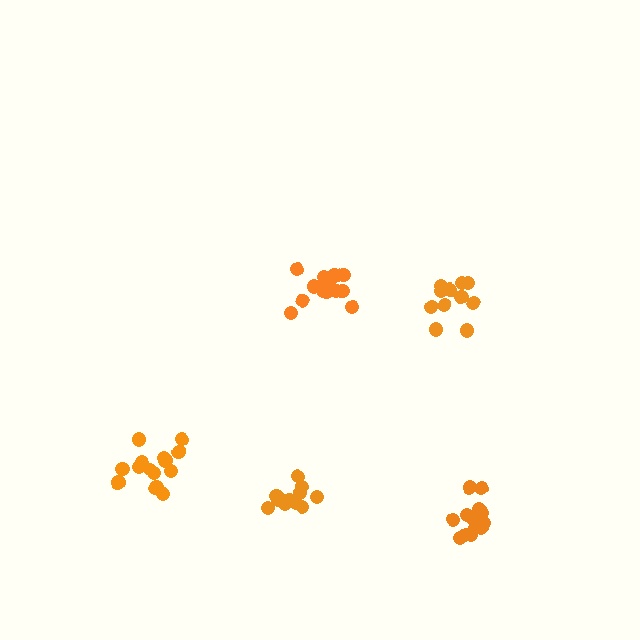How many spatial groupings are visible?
There are 5 spatial groupings.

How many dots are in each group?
Group 1: 14 dots, Group 2: 16 dots, Group 3: 14 dots, Group 4: 14 dots, Group 5: 13 dots (71 total).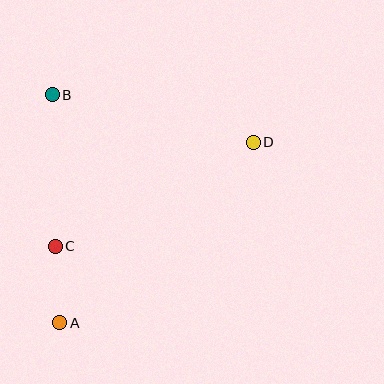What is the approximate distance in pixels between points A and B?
The distance between A and B is approximately 228 pixels.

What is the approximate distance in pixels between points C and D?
The distance between C and D is approximately 224 pixels.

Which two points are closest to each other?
Points A and C are closest to each other.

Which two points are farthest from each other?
Points A and D are farthest from each other.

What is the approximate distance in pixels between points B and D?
The distance between B and D is approximately 207 pixels.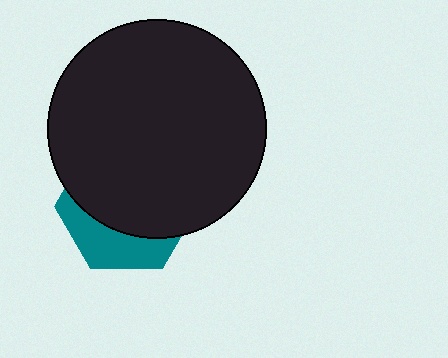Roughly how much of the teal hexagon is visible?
A small part of it is visible (roughly 31%).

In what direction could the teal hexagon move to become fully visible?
The teal hexagon could move down. That would shift it out from behind the black circle entirely.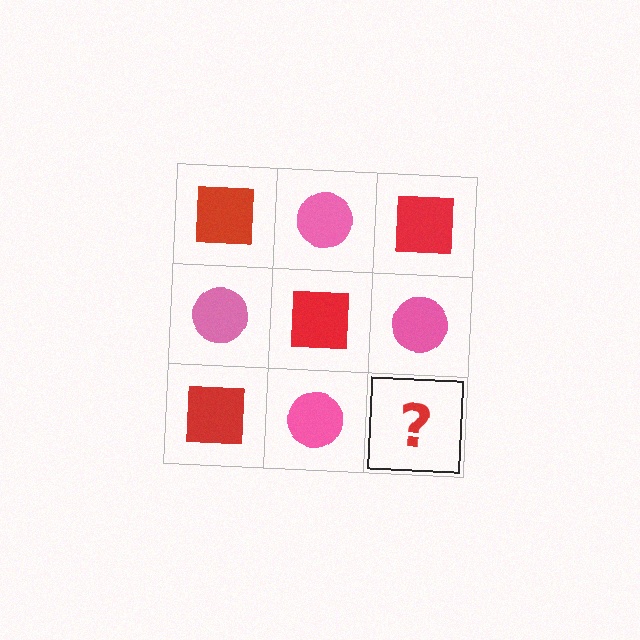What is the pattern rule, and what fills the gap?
The rule is that it alternates red square and pink circle in a checkerboard pattern. The gap should be filled with a red square.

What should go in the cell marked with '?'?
The missing cell should contain a red square.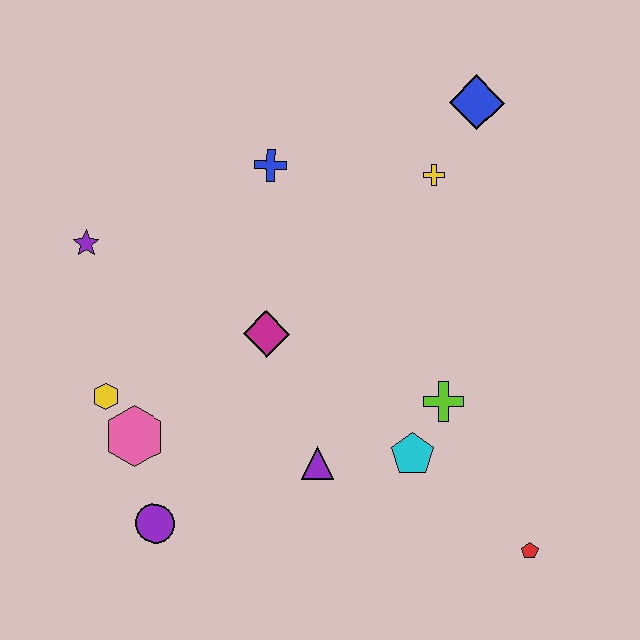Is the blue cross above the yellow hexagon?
Yes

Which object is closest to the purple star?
The yellow hexagon is closest to the purple star.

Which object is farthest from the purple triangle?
The blue diamond is farthest from the purple triangle.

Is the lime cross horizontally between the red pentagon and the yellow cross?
Yes